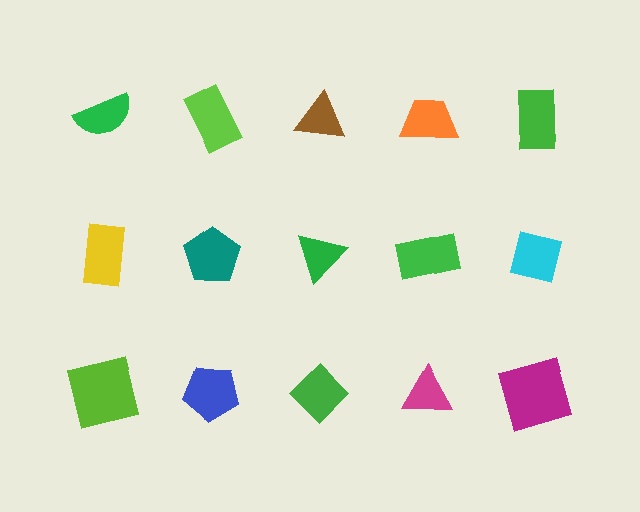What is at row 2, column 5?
A cyan square.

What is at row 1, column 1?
A green semicircle.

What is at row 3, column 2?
A blue pentagon.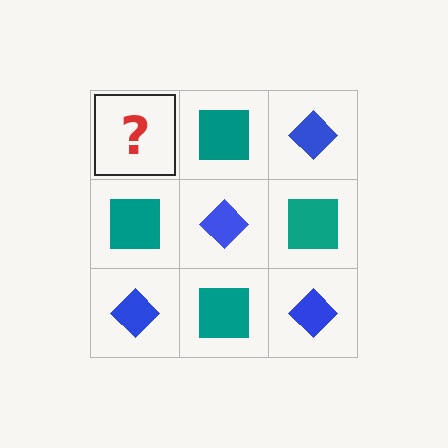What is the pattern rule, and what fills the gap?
The rule is that it alternates blue diamond and teal square in a checkerboard pattern. The gap should be filled with a blue diamond.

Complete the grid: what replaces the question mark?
The question mark should be replaced with a blue diamond.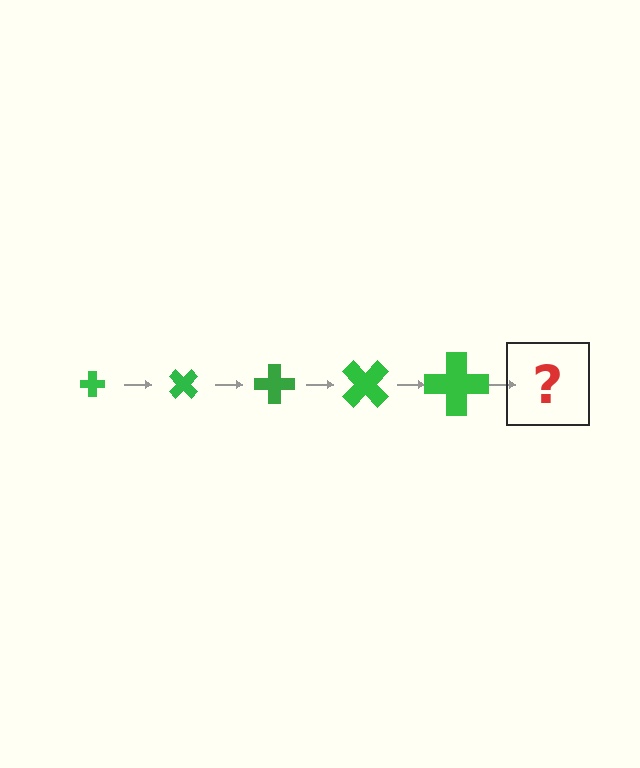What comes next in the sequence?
The next element should be a cross, larger than the previous one and rotated 225 degrees from the start.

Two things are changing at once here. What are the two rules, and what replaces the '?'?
The two rules are that the cross grows larger each step and it rotates 45 degrees each step. The '?' should be a cross, larger than the previous one and rotated 225 degrees from the start.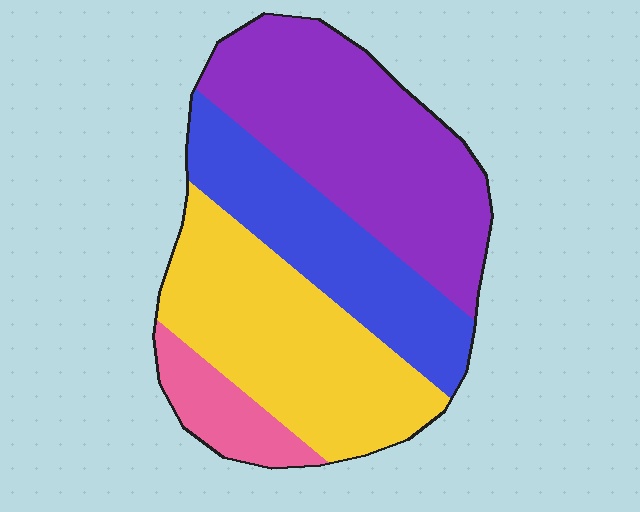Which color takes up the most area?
Purple, at roughly 35%.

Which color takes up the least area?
Pink, at roughly 10%.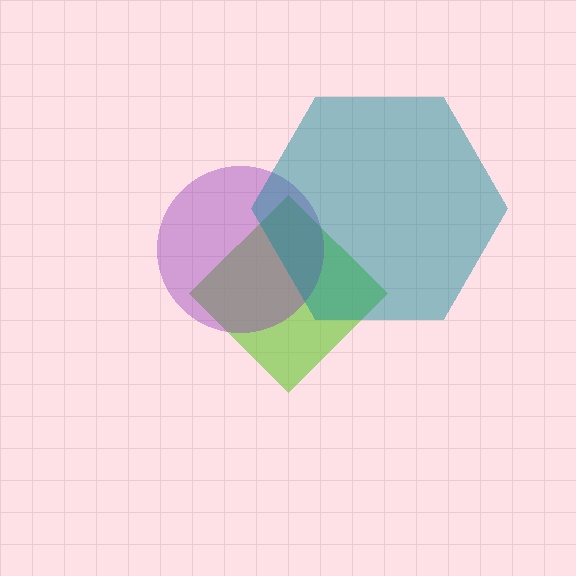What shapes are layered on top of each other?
The layered shapes are: a lime diamond, a purple circle, a teal hexagon.